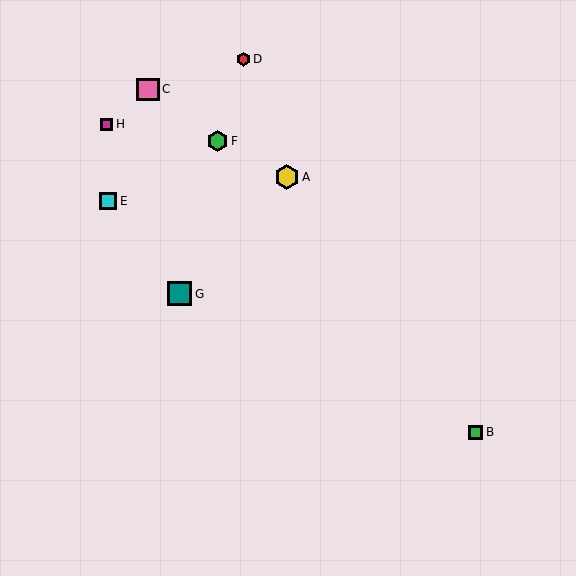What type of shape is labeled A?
Shape A is a yellow hexagon.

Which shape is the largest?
The yellow hexagon (labeled A) is the largest.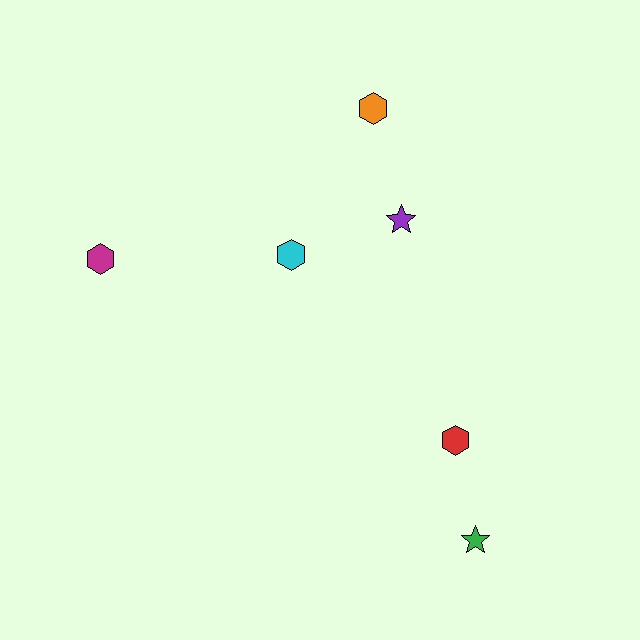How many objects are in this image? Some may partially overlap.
There are 6 objects.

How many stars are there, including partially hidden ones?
There are 2 stars.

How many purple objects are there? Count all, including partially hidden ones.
There is 1 purple object.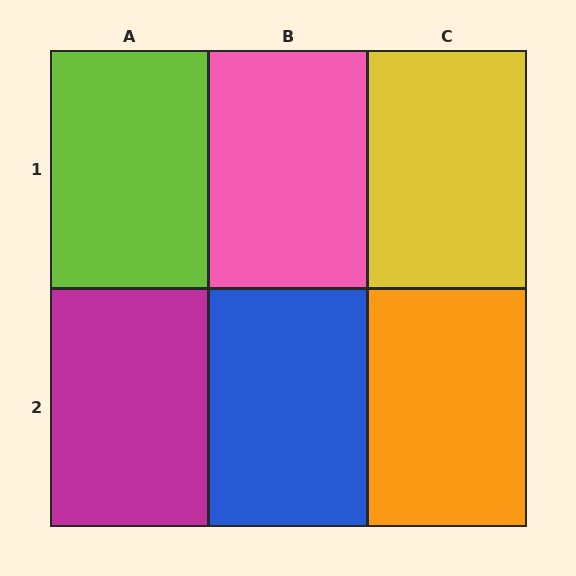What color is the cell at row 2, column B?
Blue.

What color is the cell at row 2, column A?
Magenta.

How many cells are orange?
1 cell is orange.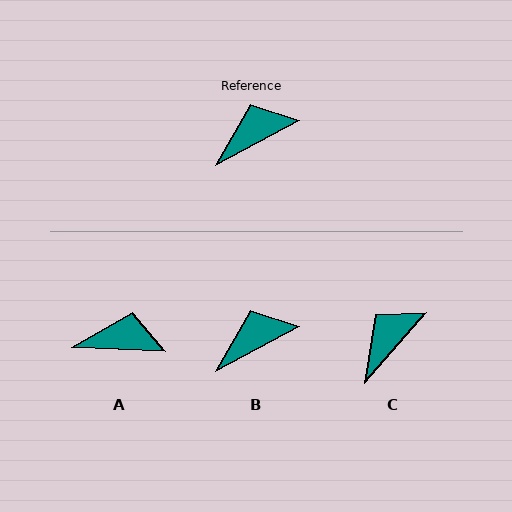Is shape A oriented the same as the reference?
No, it is off by about 31 degrees.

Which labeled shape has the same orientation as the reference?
B.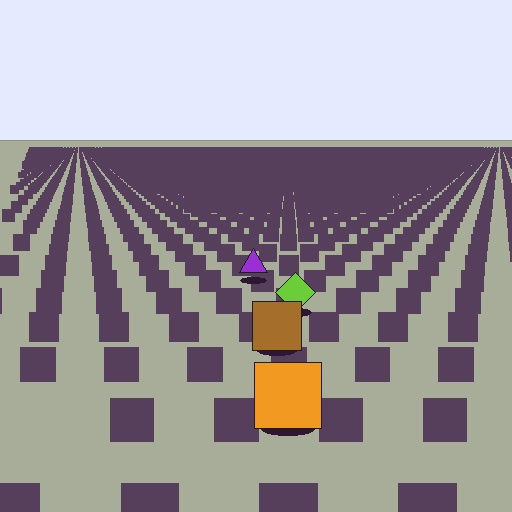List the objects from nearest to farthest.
From nearest to farthest: the orange square, the brown square, the lime diamond, the purple triangle.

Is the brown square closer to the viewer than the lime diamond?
Yes. The brown square is closer — you can tell from the texture gradient: the ground texture is coarser near it.